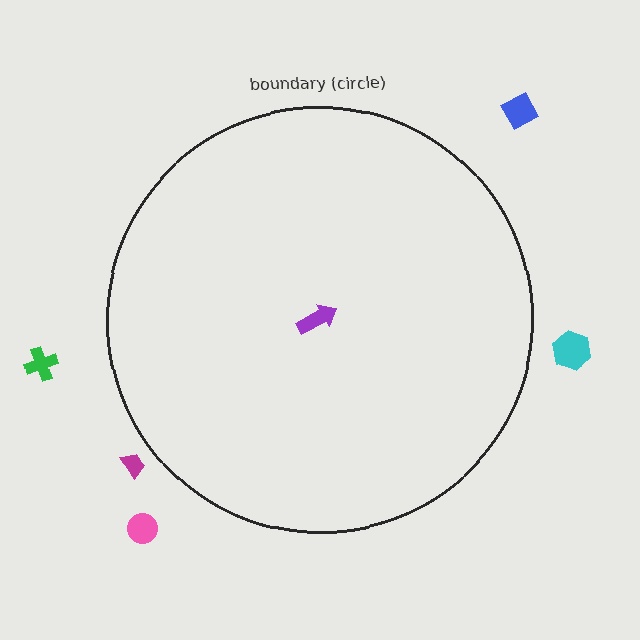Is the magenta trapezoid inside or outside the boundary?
Outside.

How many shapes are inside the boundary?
1 inside, 5 outside.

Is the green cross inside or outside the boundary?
Outside.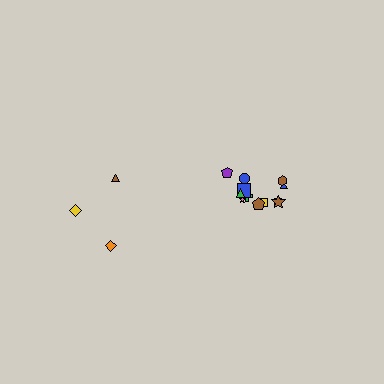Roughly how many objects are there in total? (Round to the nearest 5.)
Roughly 15 objects in total.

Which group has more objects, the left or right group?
The right group.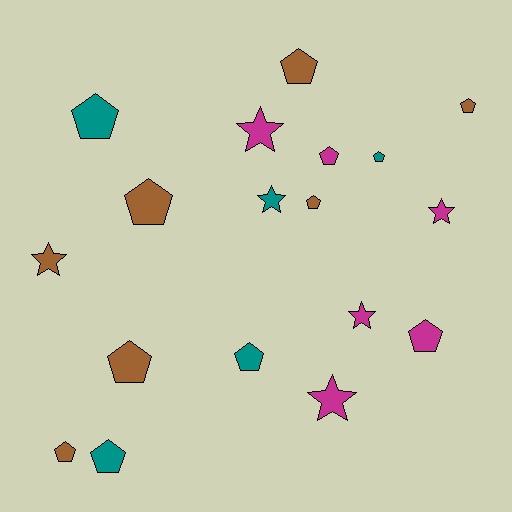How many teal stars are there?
There is 1 teal star.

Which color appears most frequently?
Brown, with 7 objects.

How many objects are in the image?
There are 18 objects.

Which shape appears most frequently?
Pentagon, with 12 objects.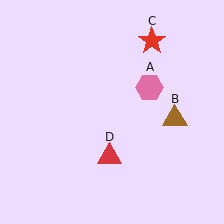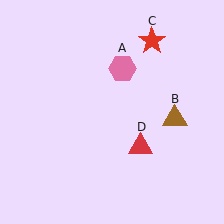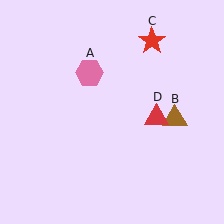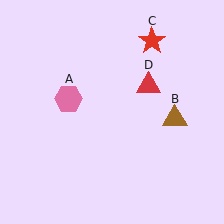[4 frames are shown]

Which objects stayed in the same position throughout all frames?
Brown triangle (object B) and red star (object C) remained stationary.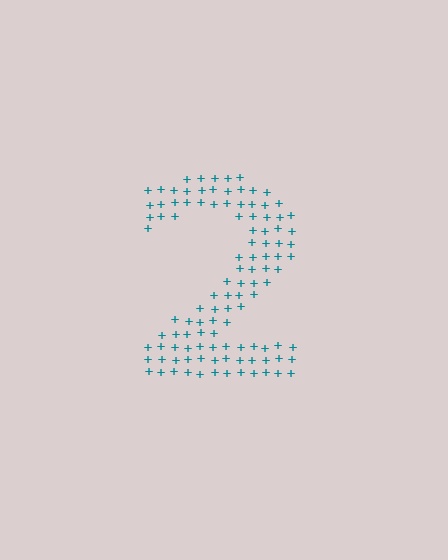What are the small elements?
The small elements are plus signs.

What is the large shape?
The large shape is the digit 2.